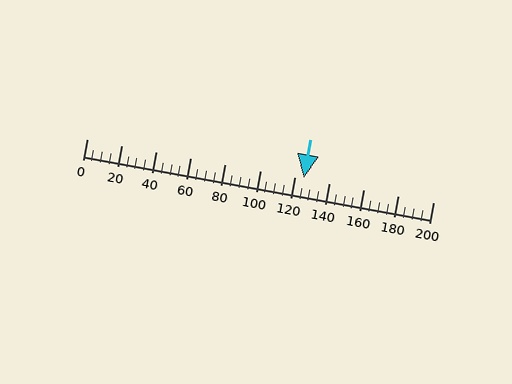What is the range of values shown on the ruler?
The ruler shows values from 0 to 200.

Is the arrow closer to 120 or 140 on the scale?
The arrow is closer to 120.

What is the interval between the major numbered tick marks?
The major tick marks are spaced 20 units apart.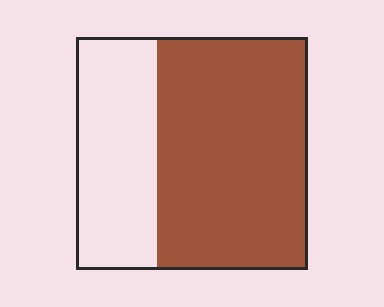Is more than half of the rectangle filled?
Yes.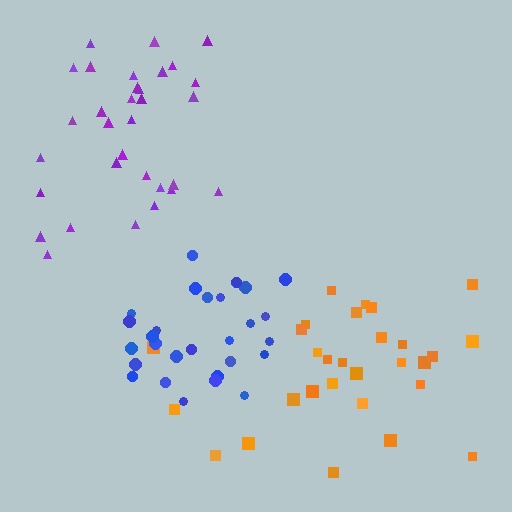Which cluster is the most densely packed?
Blue.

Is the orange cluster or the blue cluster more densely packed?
Blue.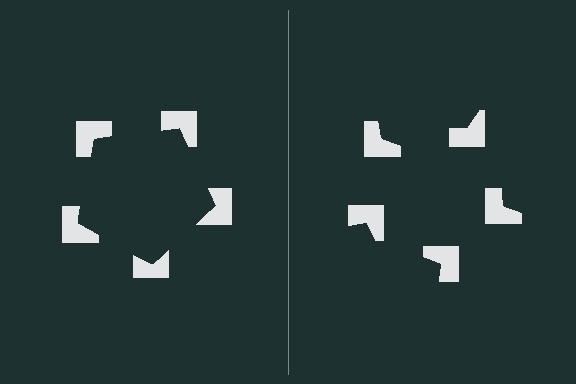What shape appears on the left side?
An illusory pentagon.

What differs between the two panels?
The notched squares are positioned identically on both sides; only the wedge orientations differ. On the left they align to a pentagon; on the right they are misaligned.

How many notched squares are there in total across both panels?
10 — 5 on each side.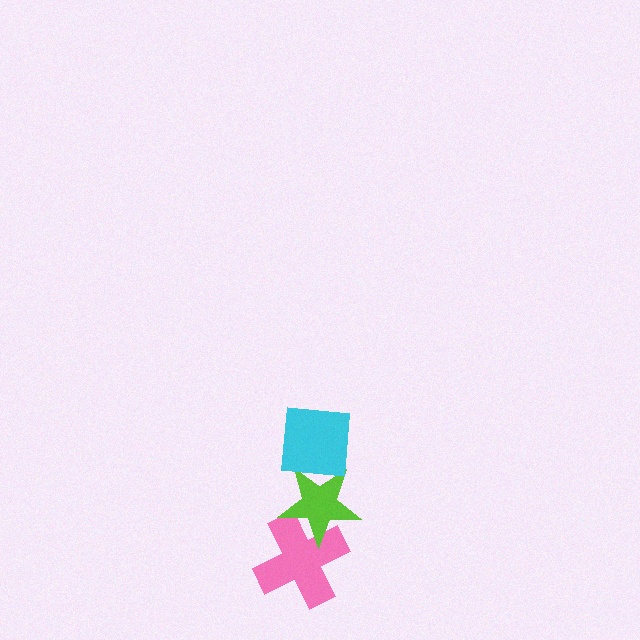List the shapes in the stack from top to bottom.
From top to bottom: the cyan square, the lime star, the pink cross.